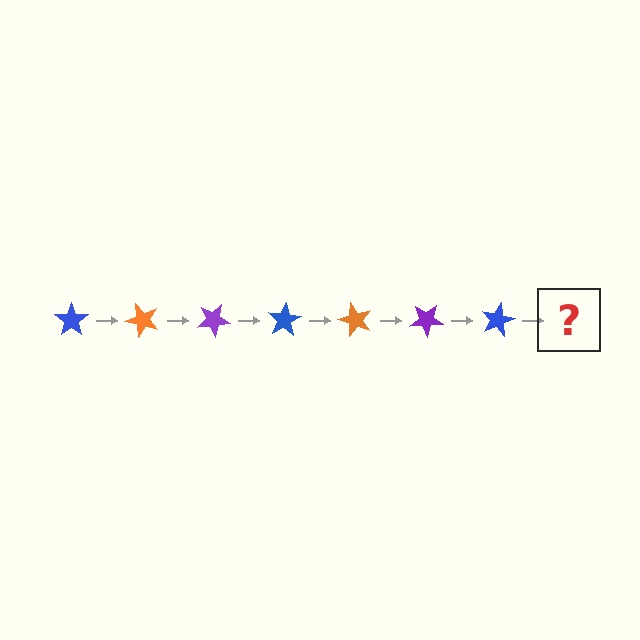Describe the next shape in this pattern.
It should be an orange star, rotated 350 degrees from the start.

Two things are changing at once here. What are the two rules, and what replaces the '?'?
The two rules are that it rotates 50 degrees each step and the color cycles through blue, orange, and purple. The '?' should be an orange star, rotated 350 degrees from the start.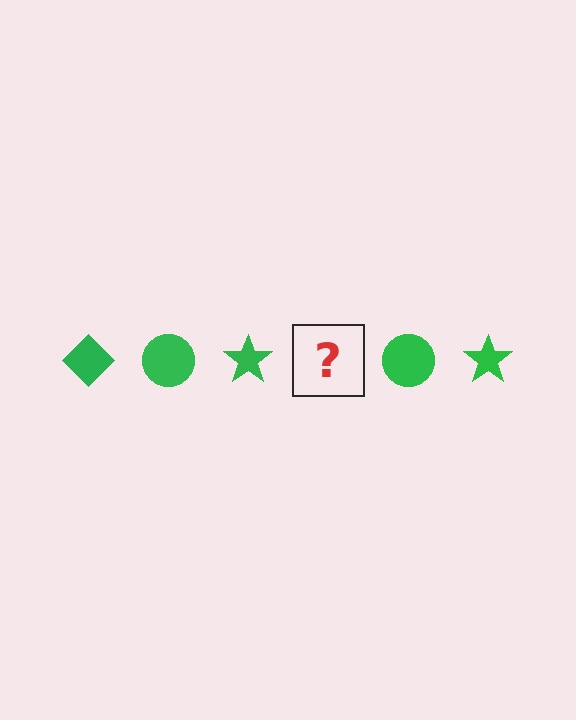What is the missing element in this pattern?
The missing element is a green diamond.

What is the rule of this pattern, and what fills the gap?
The rule is that the pattern cycles through diamond, circle, star shapes in green. The gap should be filled with a green diamond.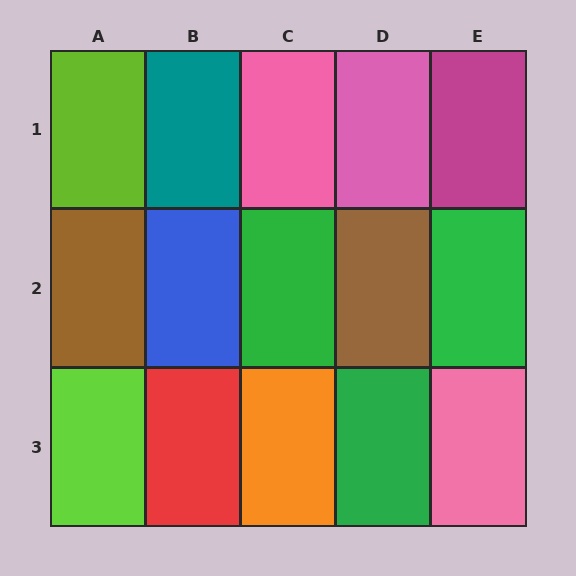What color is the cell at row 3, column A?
Lime.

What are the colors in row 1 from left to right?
Lime, teal, pink, pink, magenta.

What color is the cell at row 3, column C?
Orange.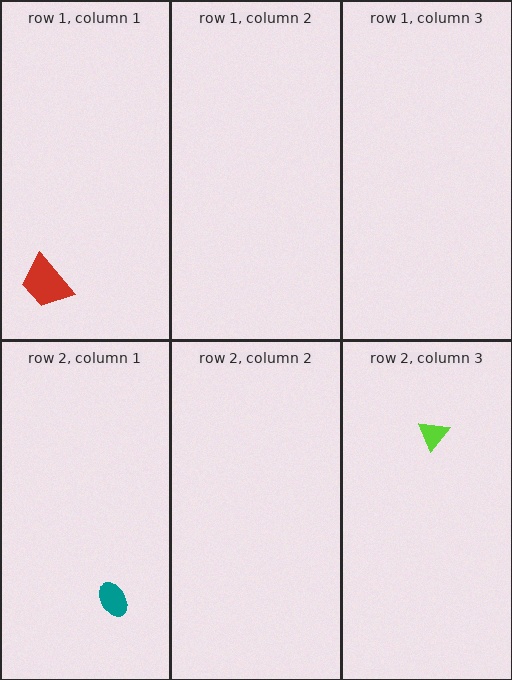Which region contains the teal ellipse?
The row 2, column 1 region.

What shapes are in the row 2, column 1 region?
The teal ellipse.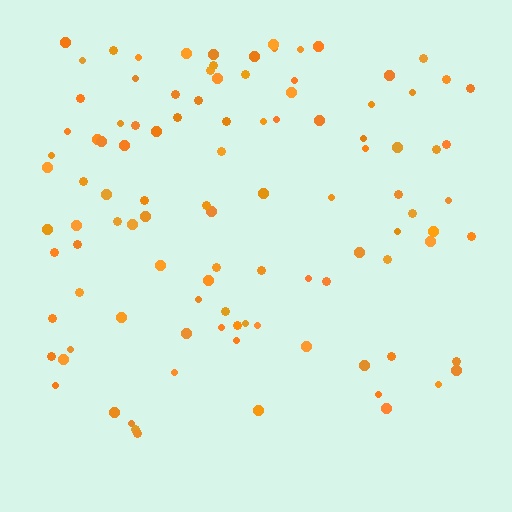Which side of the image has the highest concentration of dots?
The top.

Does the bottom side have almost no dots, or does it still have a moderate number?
Still a moderate number, just noticeably fewer than the top.